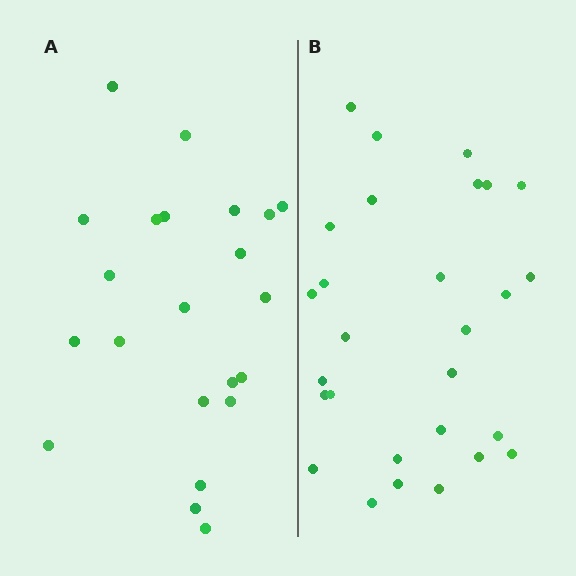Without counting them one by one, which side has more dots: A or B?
Region B (the right region) has more dots.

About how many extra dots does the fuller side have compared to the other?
Region B has about 6 more dots than region A.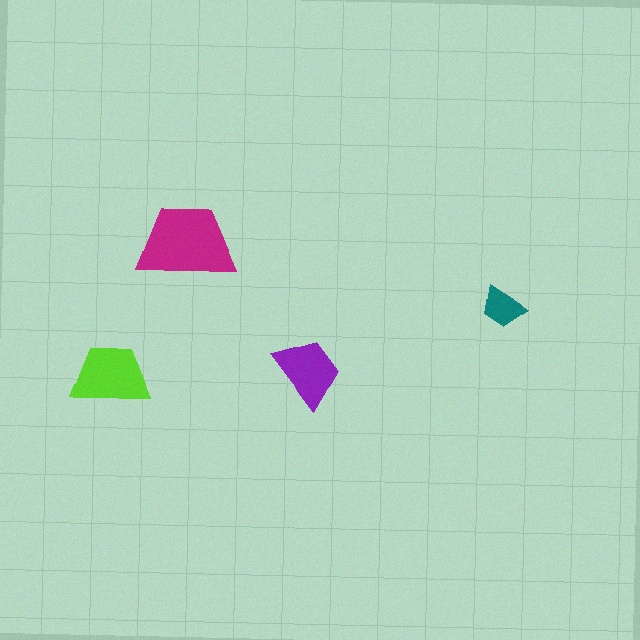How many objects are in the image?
There are 4 objects in the image.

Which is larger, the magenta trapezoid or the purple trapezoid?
The magenta one.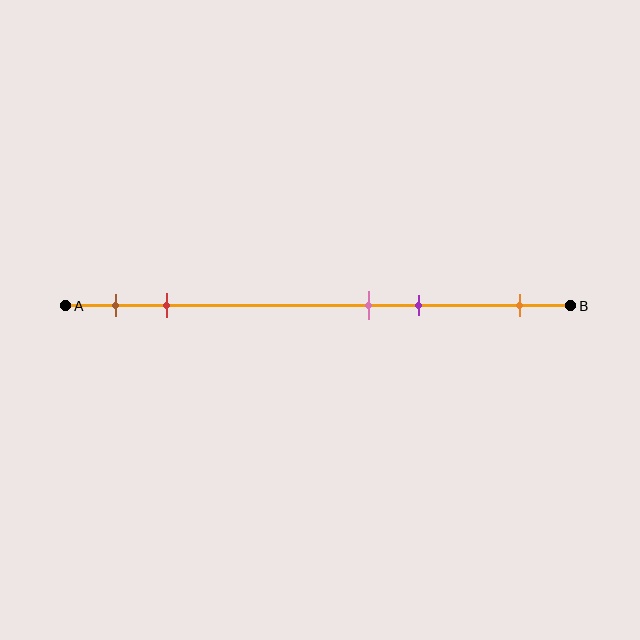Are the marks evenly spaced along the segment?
No, the marks are not evenly spaced.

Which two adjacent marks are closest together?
The pink and purple marks are the closest adjacent pair.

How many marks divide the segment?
There are 5 marks dividing the segment.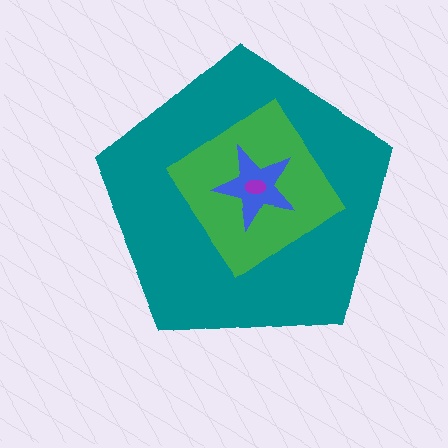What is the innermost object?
The purple ellipse.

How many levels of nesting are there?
4.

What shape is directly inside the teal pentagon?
The green diamond.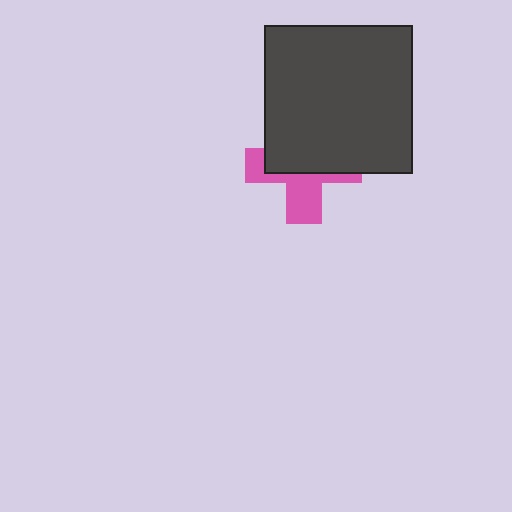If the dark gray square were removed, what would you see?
You would see the complete pink cross.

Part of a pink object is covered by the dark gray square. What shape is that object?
It is a cross.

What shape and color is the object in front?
The object in front is a dark gray square.